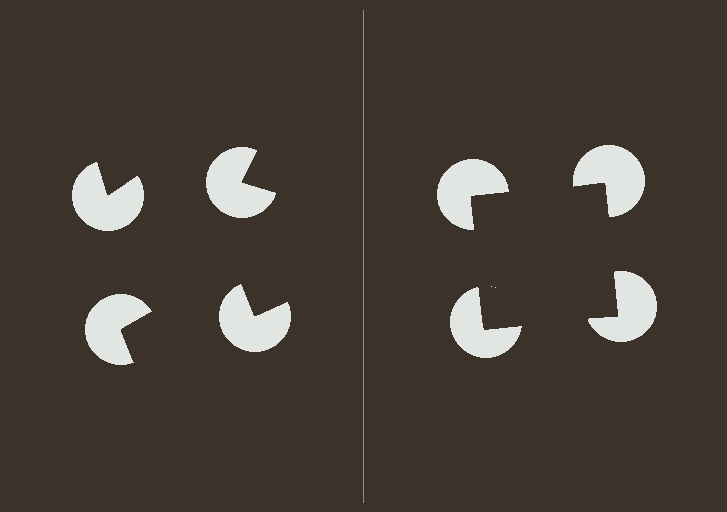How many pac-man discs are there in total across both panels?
8 — 4 on each side.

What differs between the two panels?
The pac-man discs are positioned identically on both sides; only the wedge orientations differ. On the right they align to a square; on the left they are misaligned.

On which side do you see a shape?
An illusory square appears on the right side. On the left side the wedge cuts are rotated, so no coherent shape forms.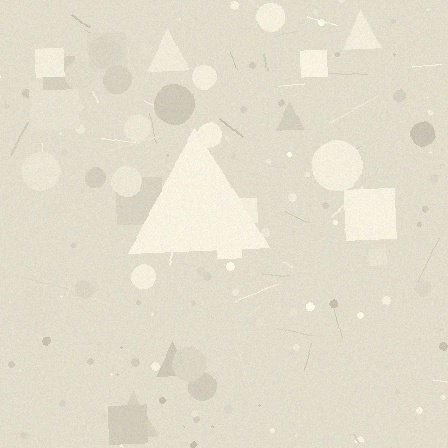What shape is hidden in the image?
A triangle is hidden in the image.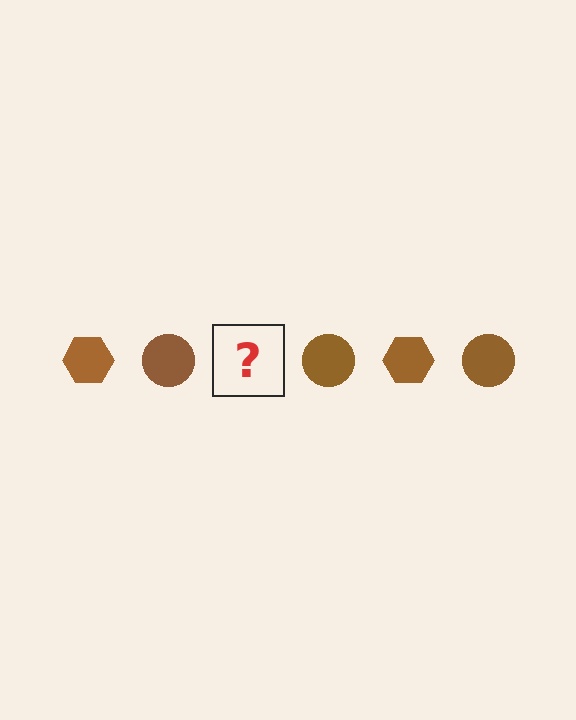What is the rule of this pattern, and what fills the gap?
The rule is that the pattern cycles through hexagon, circle shapes in brown. The gap should be filled with a brown hexagon.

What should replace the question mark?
The question mark should be replaced with a brown hexagon.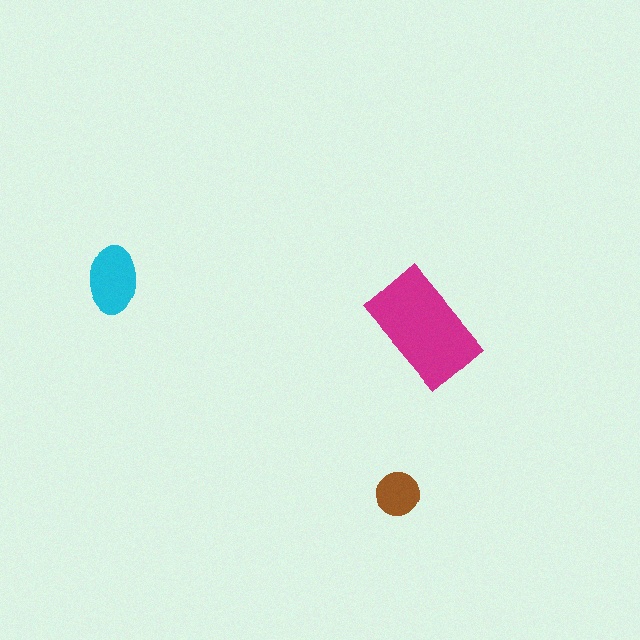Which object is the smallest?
The brown circle.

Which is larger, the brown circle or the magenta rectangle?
The magenta rectangle.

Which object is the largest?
The magenta rectangle.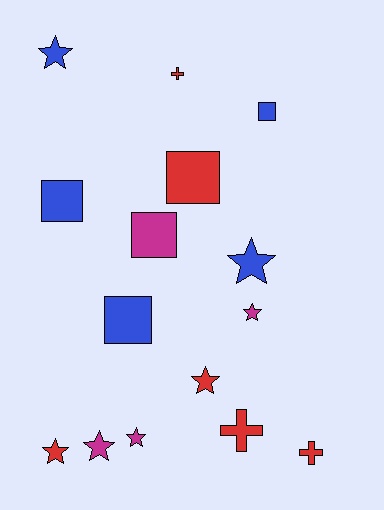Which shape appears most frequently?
Star, with 7 objects.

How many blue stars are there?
There are 2 blue stars.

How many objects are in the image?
There are 15 objects.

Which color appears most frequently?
Red, with 6 objects.